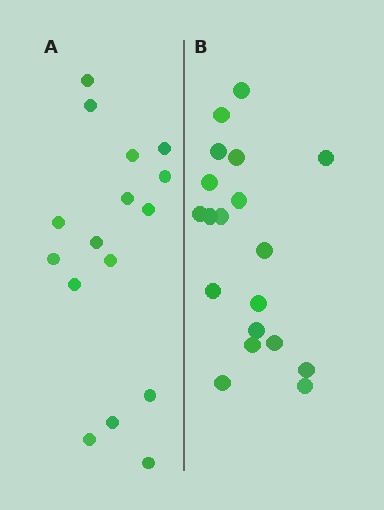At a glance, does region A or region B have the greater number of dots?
Region B (the right region) has more dots.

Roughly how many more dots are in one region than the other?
Region B has just a few more — roughly 2 or 3 more dots than region A.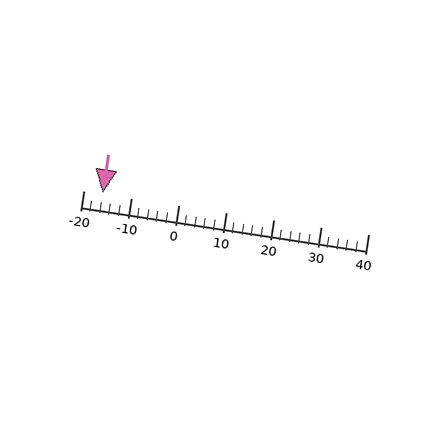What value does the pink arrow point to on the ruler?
The pink arrow points to approximately -16.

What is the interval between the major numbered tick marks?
The major tick marks are spaced 10 units apart.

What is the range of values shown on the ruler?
The ruler shows values from -20 to 40.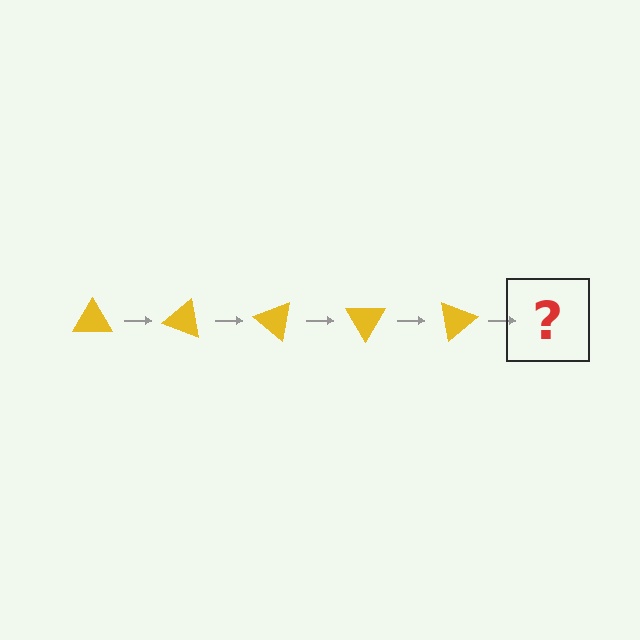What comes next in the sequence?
The next element should be a yellow triangle rotated 100 degrees.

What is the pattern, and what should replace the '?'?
The pattern is that the triangle rotates 20 degrees each step. The '?' should be a yellow triangle rotated 100 degrees.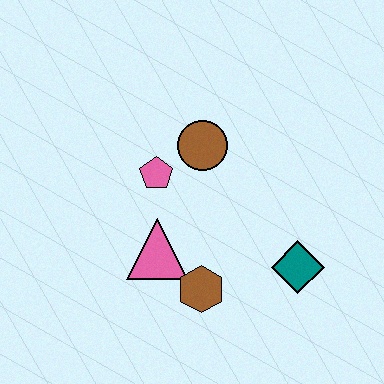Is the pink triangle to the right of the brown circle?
No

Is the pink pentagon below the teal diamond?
No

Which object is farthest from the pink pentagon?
The teal diamond is farthest from the pink pentagon.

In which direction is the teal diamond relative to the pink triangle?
The teal diamond is to the right of the pink triangle.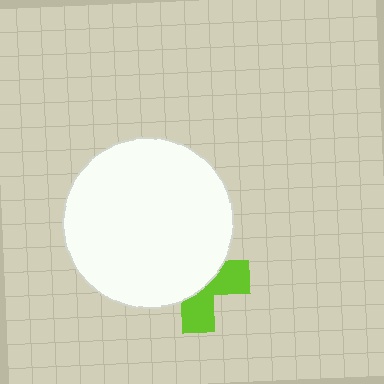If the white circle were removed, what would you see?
You would see the complete lime cross.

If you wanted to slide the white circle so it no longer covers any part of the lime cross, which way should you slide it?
Slide it toward the upper-left — that is the most direct way to separate the two shapes.